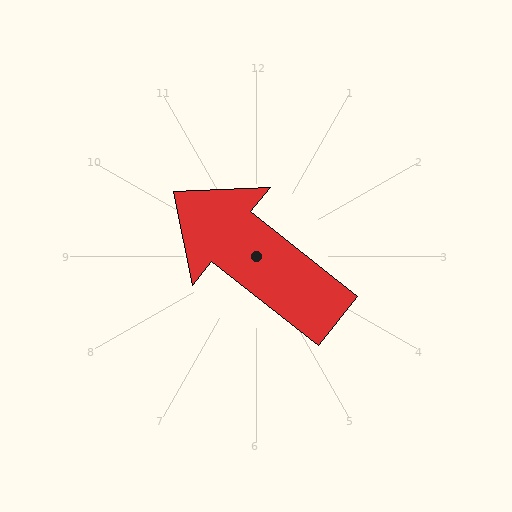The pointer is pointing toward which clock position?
Roughly 10 o'clock.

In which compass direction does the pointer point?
Northwest.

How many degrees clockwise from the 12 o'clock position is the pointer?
Approximately 308 degrees.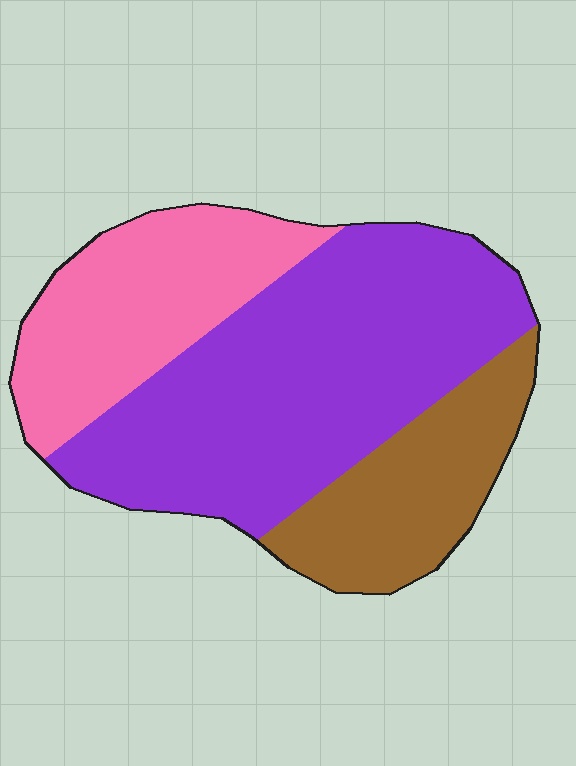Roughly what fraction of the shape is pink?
Pink covers 26% of the shape.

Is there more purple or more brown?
Purple.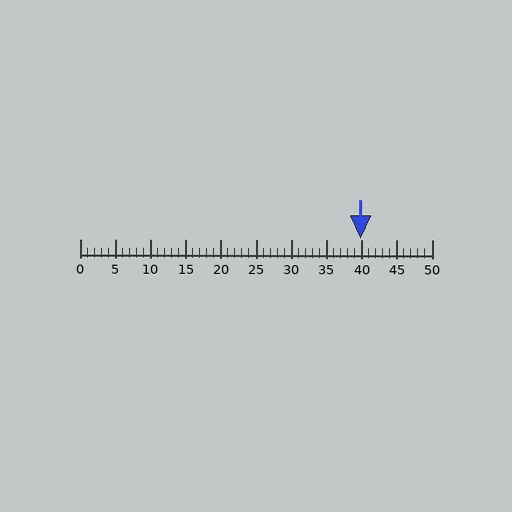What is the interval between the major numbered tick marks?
The major tick marks are spaced 5 units apart.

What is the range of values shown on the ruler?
The ruler shows values from 0 to 50.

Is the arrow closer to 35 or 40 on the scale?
The arrow is closer to 40.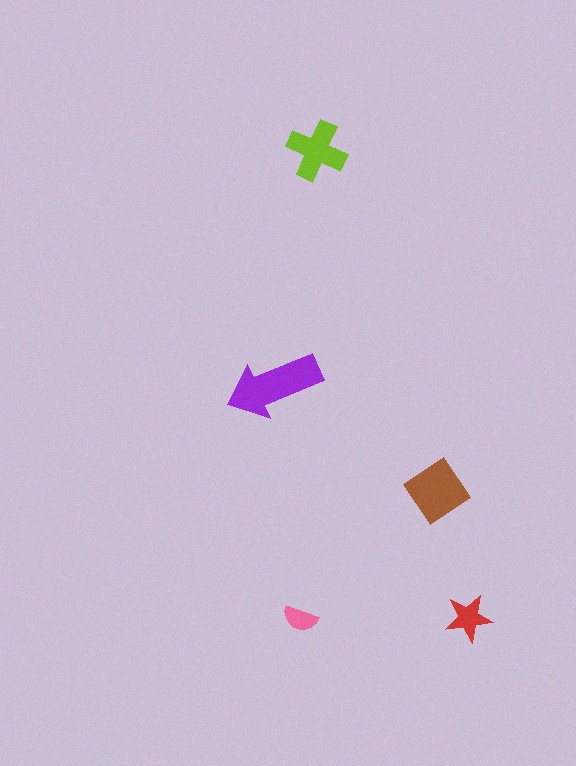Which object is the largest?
The purple arrow.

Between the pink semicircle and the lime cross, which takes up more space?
The lime cross.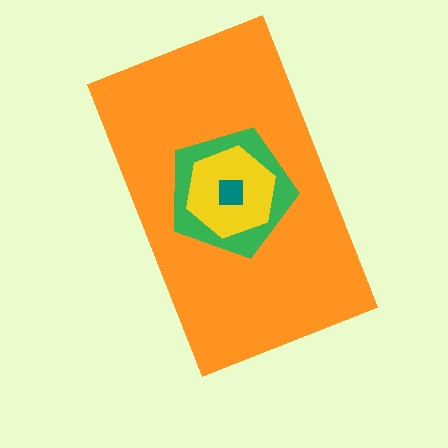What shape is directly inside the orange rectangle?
The green pentagon.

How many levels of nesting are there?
4.